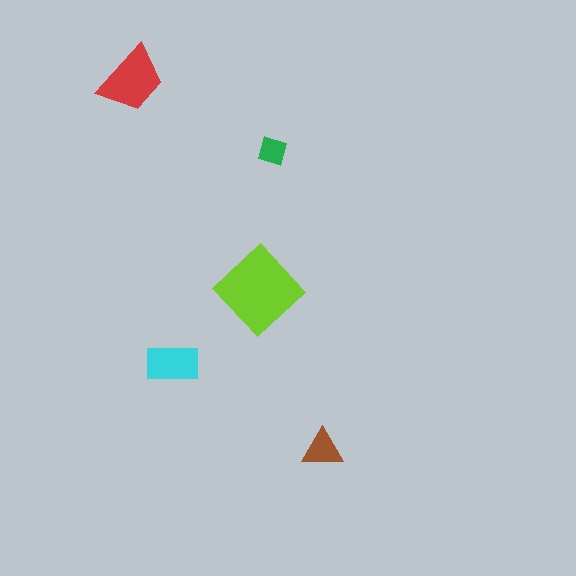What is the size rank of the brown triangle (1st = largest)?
4th.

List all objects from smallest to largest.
The green diamond, the brown triangle, the cyan rectangle, the red trapezoid, the lime diamond.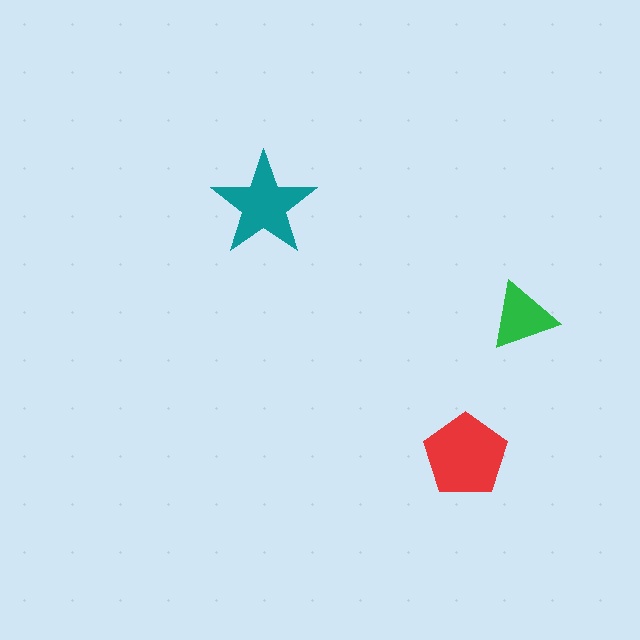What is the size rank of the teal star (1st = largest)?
2nd.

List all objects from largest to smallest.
The red pentagon, the teal star, the green triangle.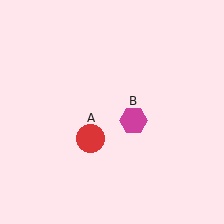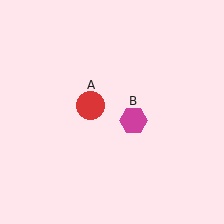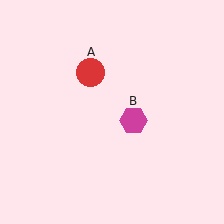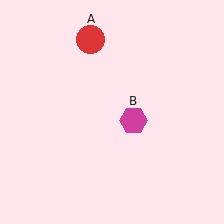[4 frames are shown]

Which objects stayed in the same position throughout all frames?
Magenta hexagon (object B) remained stationary.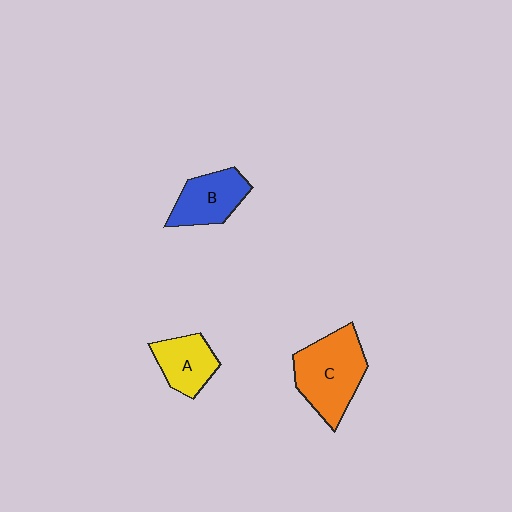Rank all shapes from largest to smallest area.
From largest to smallest: C (orange), B (blue), A (yellow).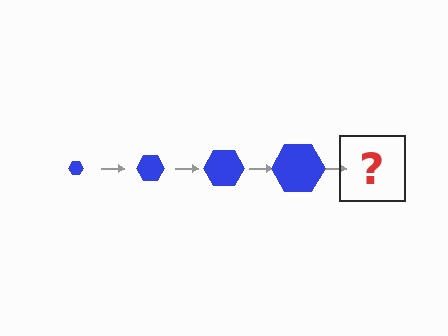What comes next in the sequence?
The next element should be a blue hexagon, larger than the previous one.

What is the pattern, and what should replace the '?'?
The pattern is that the hexagon gets progressively larger each step. The '?' should be a blue hexagon, larger than the previous one.